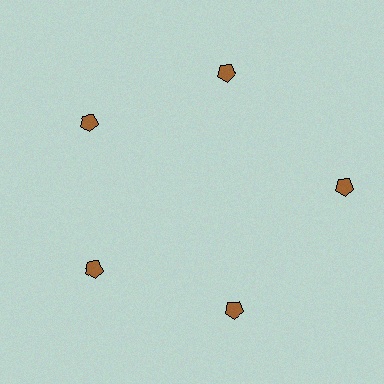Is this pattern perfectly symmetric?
No. The 5 brown pentagons are arranged in a ring, but one element near the 3 o'clock position is pushed outward from the center, breaking the 5-fold rotational symmetry.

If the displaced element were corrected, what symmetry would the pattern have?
It would have 5-fold rotational symmetry — the pattern would map onto itself every 72 degrees.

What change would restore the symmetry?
The symmetry would be restored by moving it inward, back onto the ring so that all 5 pentagons sit at equal angles and equal distance from the center.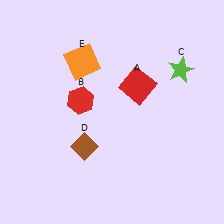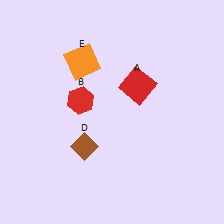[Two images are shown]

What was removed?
The lime star (C) was removed in Image 2.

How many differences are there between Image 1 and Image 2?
There is 1 difference between the two images.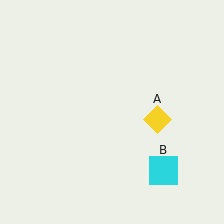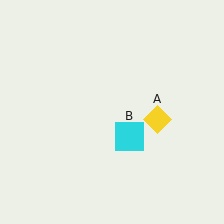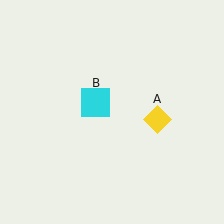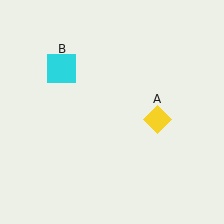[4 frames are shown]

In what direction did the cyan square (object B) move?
The cyan square (object B) moved up and to the left.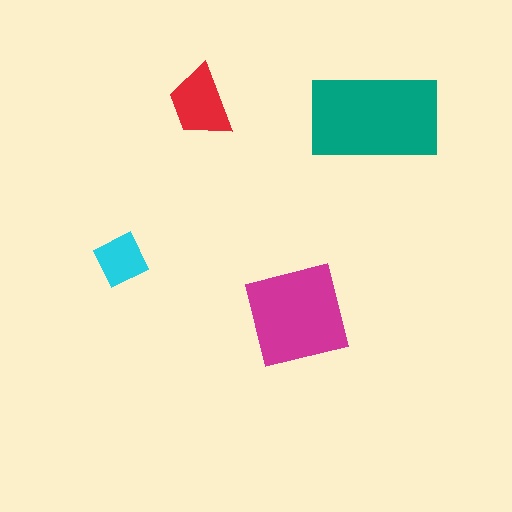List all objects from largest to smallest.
The teal rectangle, the magenta square, the red trapezoid, the cyan diamond.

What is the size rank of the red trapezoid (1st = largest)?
3rd.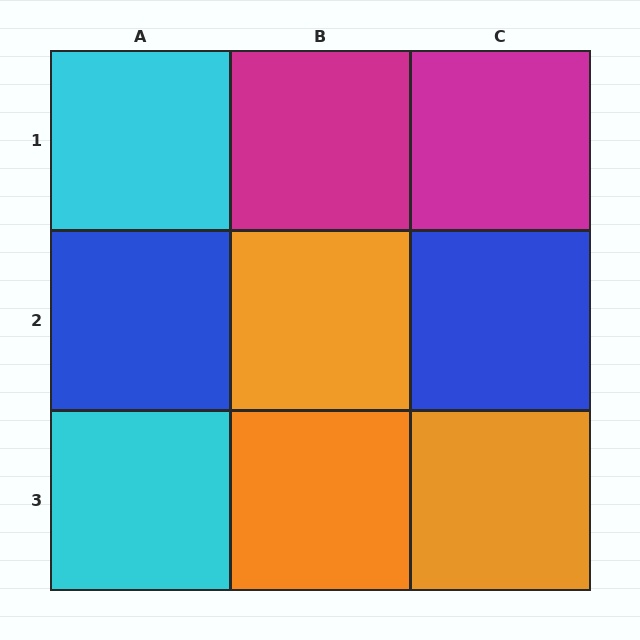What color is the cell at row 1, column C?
Magenta.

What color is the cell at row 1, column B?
Magenta.